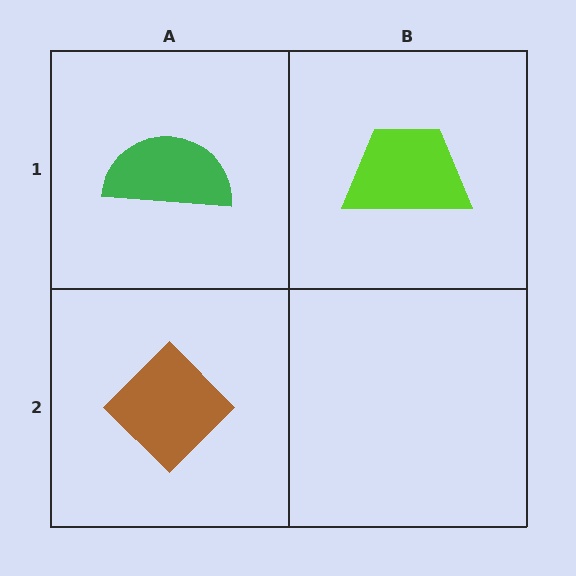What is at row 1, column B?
A lime trapezoid.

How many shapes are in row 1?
2 shapes.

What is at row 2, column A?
A brown diamond.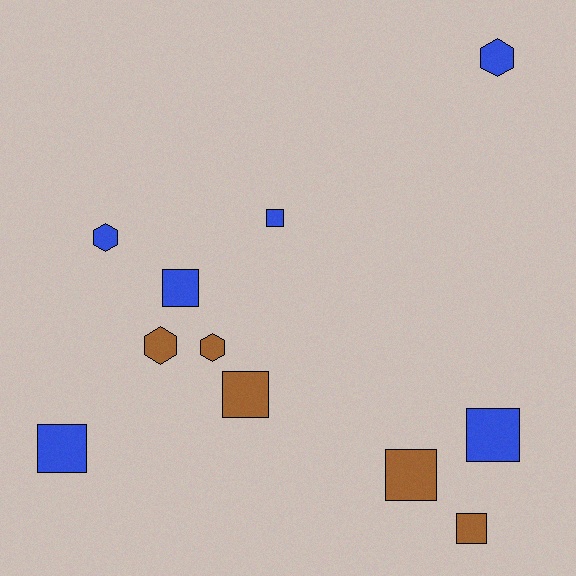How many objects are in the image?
There are 11 objects.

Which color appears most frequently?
Blue, with 6 objects.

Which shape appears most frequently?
Square, with 7 objects.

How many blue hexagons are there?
There are 2 blue hexagons.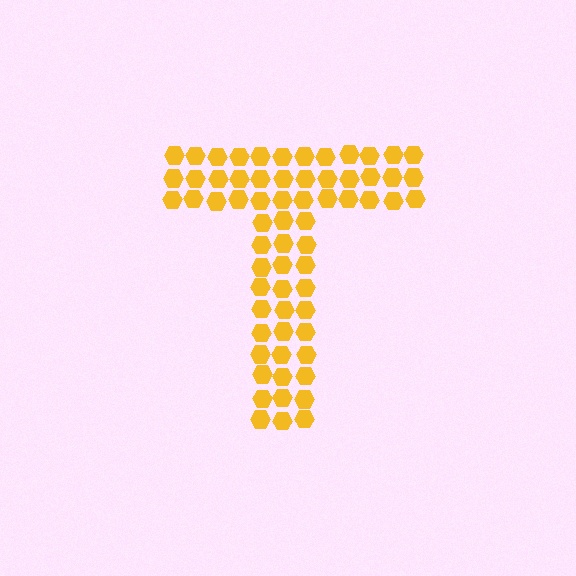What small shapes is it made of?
It is made of small hexagons.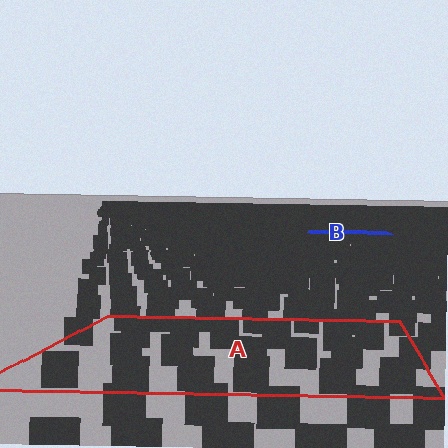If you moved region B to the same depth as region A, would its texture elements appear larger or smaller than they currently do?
They would appear larger. At a closer depth, the same texture elements are projected at a bigger on-screen size.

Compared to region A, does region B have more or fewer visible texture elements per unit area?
Region B has more texture elements per unit area — they are packed more densely because it is farther away.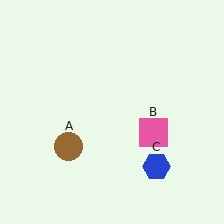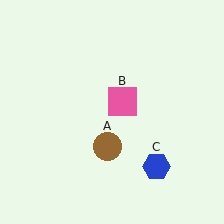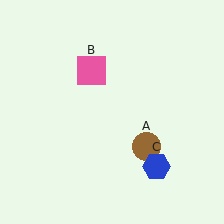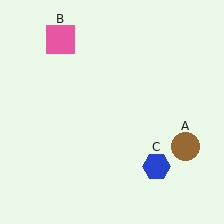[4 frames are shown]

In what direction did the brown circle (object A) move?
The brown circle (object A) moved right.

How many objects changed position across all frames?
2 objects changed position: brown circle (object A), pink square (object B).